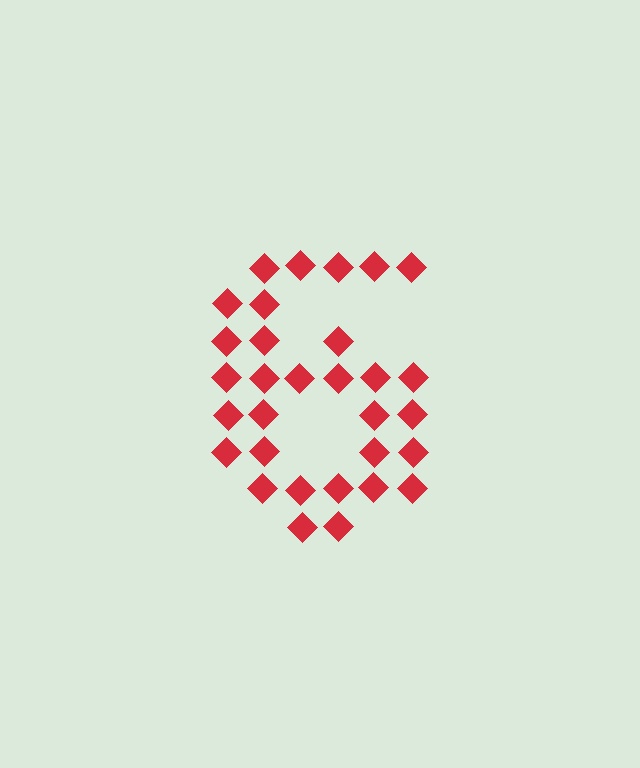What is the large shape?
The large shape is the digit 6.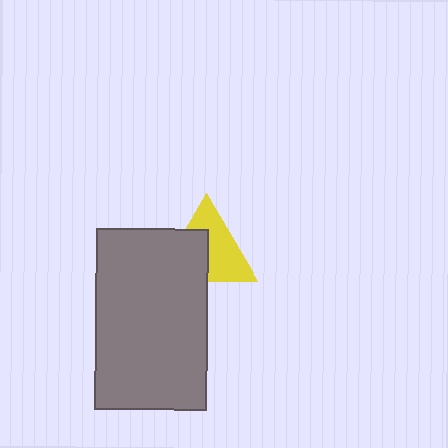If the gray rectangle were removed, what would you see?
You would see the complete yellow triangle.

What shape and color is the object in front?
The object in front is a gray rectangle.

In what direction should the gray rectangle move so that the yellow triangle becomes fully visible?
The gray rectangle should move toward the lower-left. That is the shortest direction to clear the overlap and leave the yellow triangle fully visible.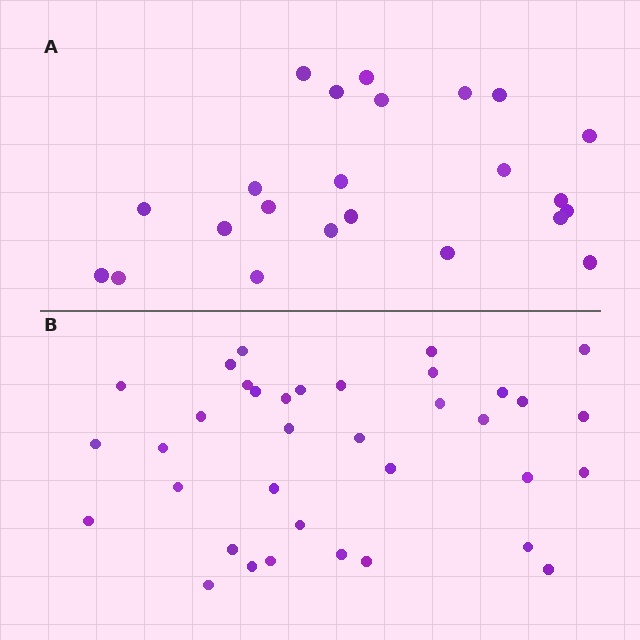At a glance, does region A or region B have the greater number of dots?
Region B (the bottom region) has more dots.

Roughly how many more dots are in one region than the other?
Region B has approximately 15 more dots than region A.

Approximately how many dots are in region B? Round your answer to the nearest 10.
About 40 dots. (The exact count is 36, which rounds to 40.)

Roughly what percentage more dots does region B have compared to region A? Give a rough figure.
About 55% more.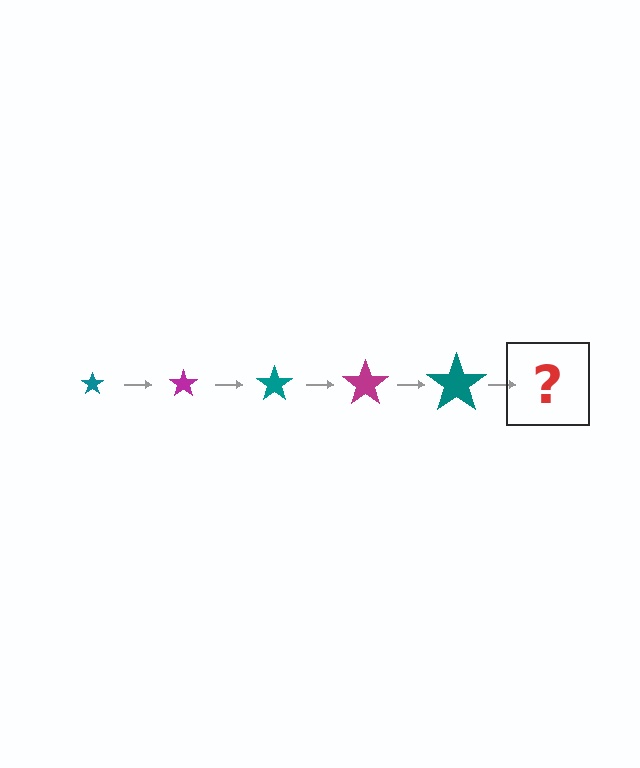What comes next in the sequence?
The next element should be a magenta star, larger than the previous one.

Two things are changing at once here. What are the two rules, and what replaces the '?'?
The two rules are that the star grows larger each step and the color cycles through teal and magenta. The '?' should be a magenta star, larger than the previous one.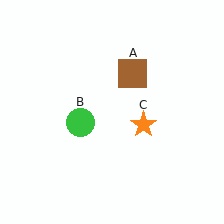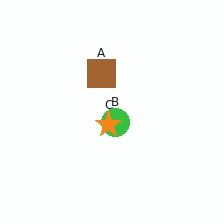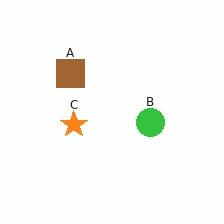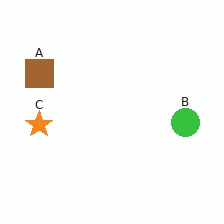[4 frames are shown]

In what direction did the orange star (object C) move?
The orange star (object C) moved left.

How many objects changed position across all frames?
3 objects changed position: brown square (object A), green circle (object B), orange star (object C).